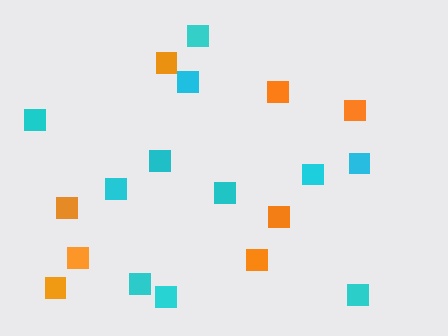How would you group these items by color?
There are 2 groups: one group of orange squares (8) and one group of cyan squares (11).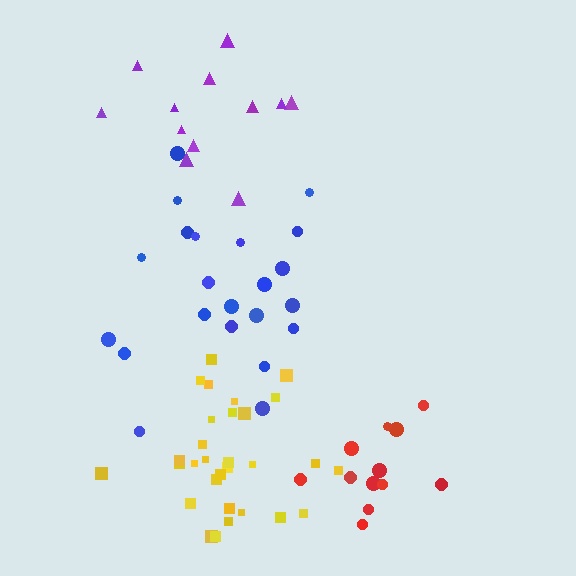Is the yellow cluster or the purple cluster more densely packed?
Yellow.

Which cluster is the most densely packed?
Red.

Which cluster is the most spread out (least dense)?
Purple.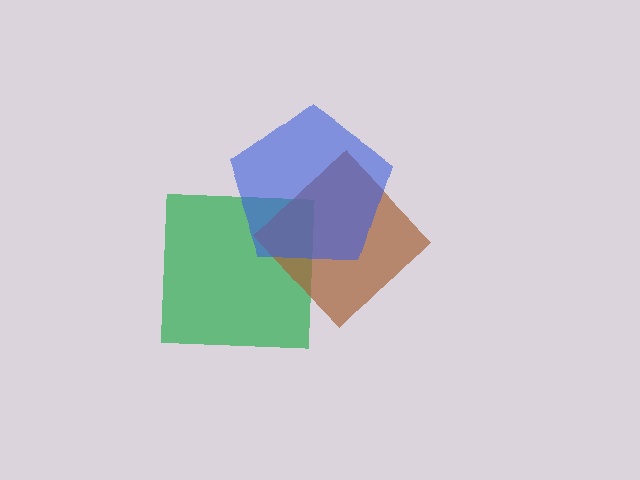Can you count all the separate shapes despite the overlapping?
Yes, there are 3 separate shapes.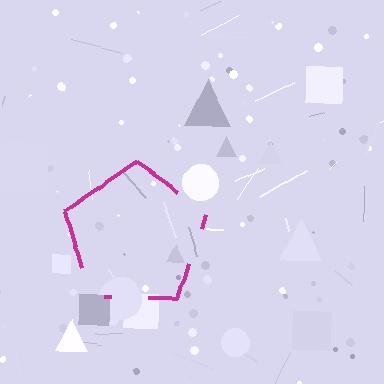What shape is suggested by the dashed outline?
The dashed outline suggests a pentagon.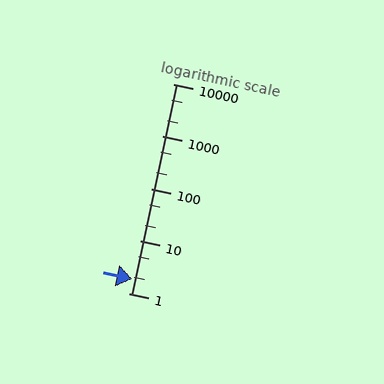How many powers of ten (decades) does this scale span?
The scale spans 4 decades, from 1 to 10000.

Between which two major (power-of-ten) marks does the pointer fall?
The pointer is between 1 and 10.